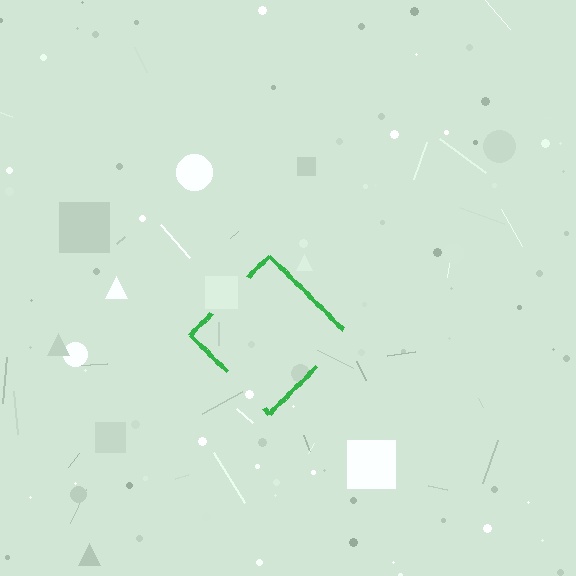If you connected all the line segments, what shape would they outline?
They would outline a diamond.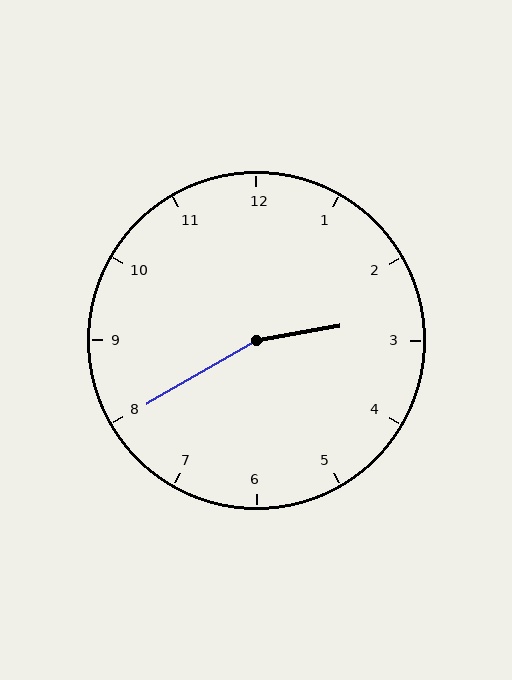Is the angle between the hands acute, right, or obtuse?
It is obtuse.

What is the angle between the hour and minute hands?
Approximately 160 degrees.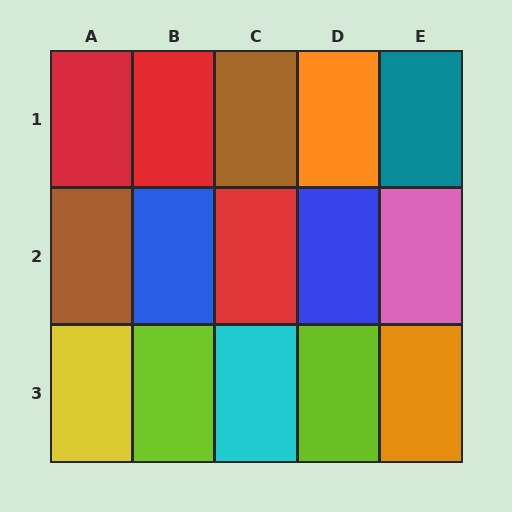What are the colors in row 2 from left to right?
Brown, blue, red, blue, pink.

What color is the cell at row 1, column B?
Red.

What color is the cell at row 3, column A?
Yellow.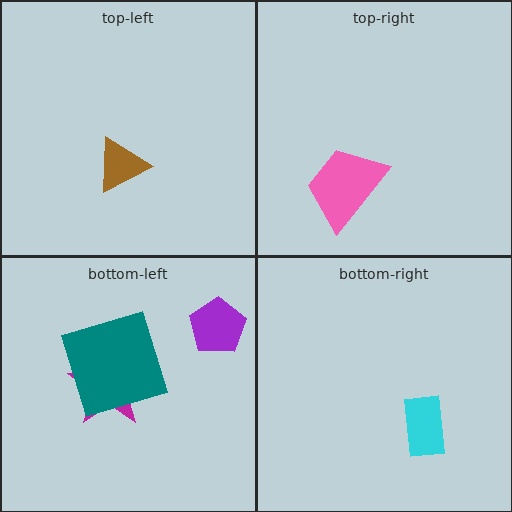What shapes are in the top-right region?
The pink trapezoid.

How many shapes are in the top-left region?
1.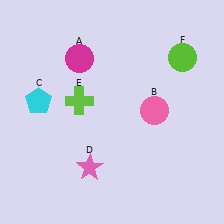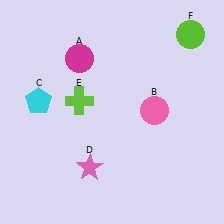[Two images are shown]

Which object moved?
The lime circle (F) moved up.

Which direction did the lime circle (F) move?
The lime circle (F) moved up.